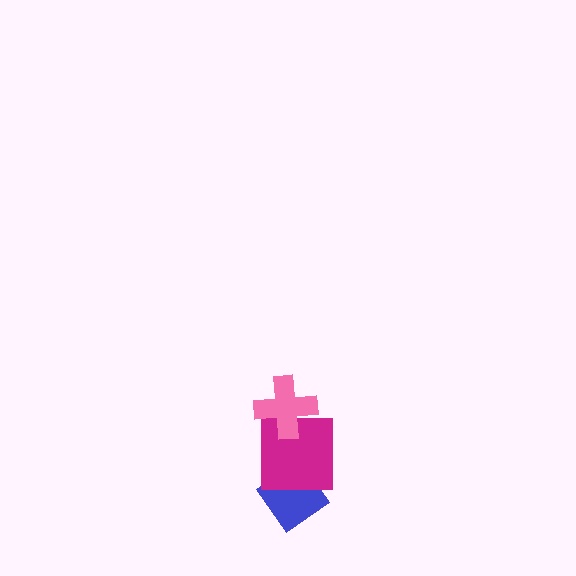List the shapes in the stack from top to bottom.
From top to bottom: the pink cross, the magenta square, the blue diamond.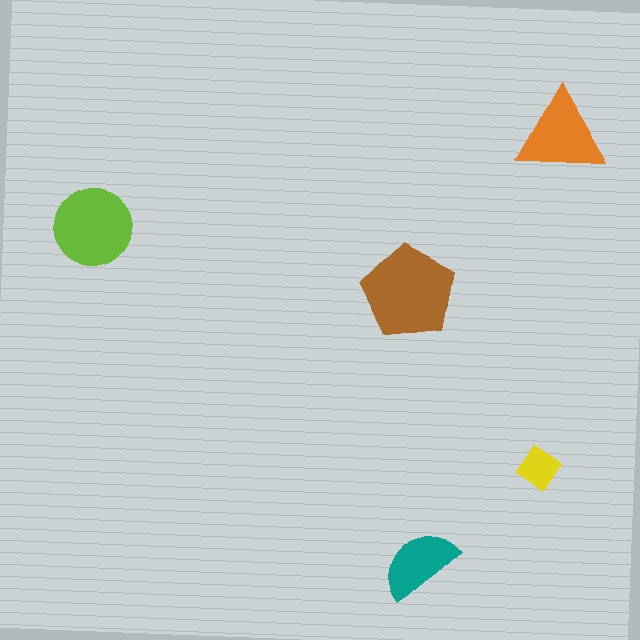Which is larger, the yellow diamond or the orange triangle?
The orange triangle.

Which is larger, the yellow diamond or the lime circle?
The lime circle.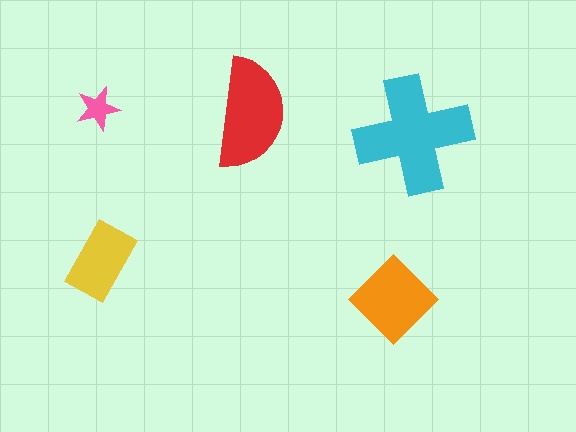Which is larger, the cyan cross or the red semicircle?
The cyan cross.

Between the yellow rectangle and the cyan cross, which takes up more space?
The cyan cross.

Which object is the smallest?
The pink star.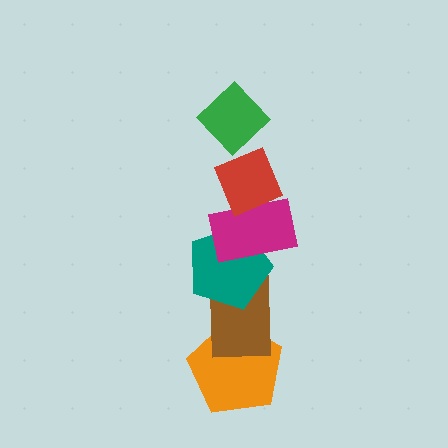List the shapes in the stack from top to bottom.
From top to bottom: the green diamond, the red diamond, the magenta rectangle, the teal pentagon, the brown rectangle, the orange pentagon.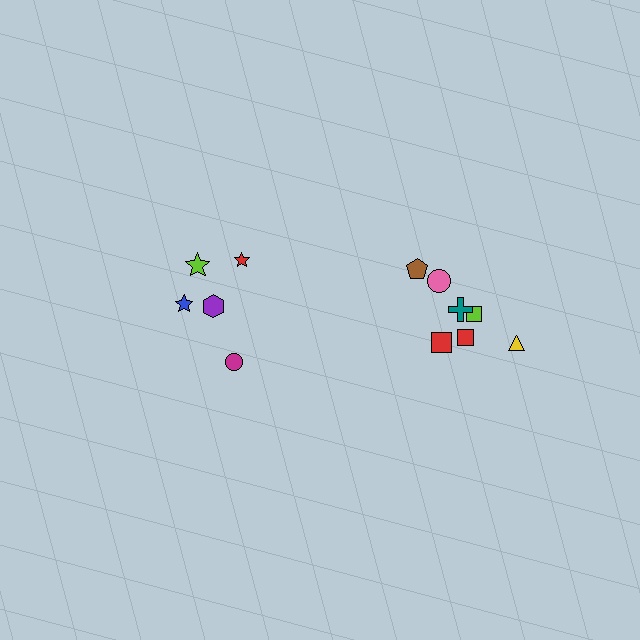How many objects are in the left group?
There are 5 objects.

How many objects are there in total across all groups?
There are 12 objects.